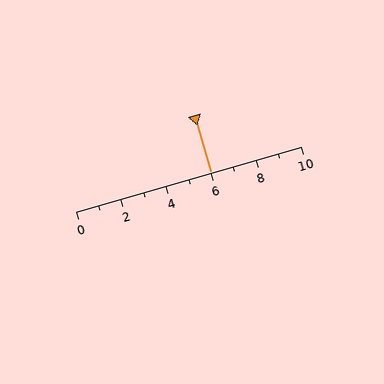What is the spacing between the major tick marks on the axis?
The major ticks are spaced 2 apart.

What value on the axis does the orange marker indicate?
The marker indicates approximately 6.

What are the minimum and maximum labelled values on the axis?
The axis runs from 0 to 10.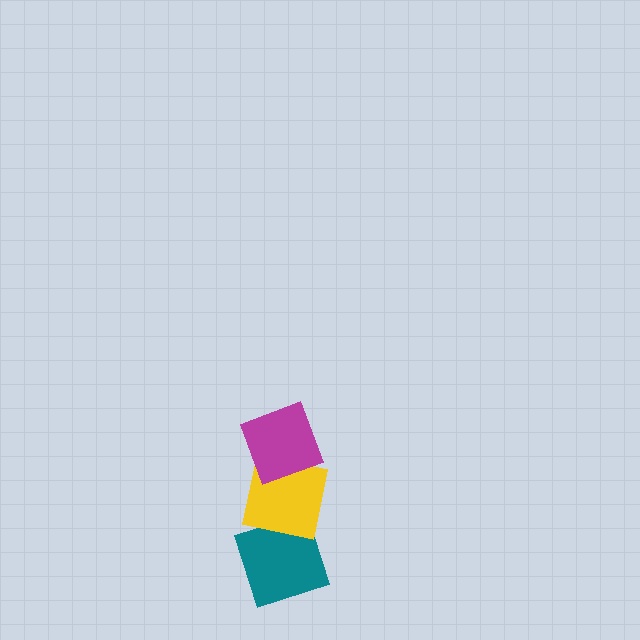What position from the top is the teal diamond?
The teal diamond is 3rd from the top.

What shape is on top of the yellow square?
The magenta diamond is on top of the yellow square.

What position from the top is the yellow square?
The yellow square is 2nd from the top.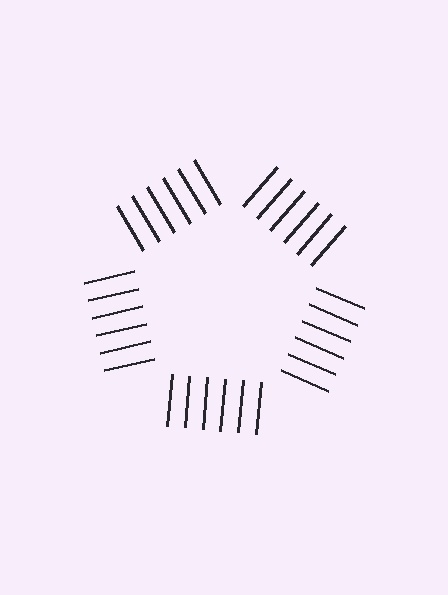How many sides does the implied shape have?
5 sides — the line-ends trace a pentagon.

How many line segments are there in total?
30 — 6 along each of the 5 edges.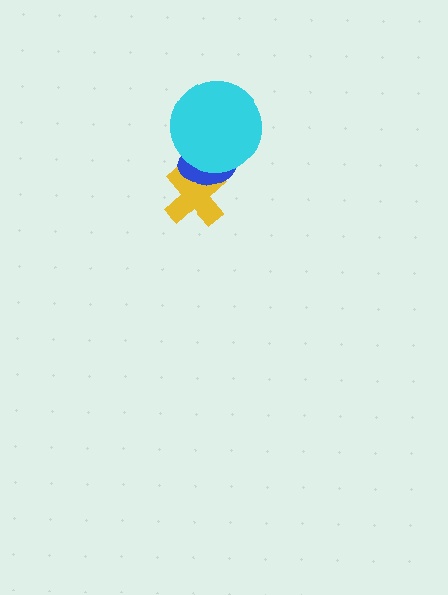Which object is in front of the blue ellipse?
The cyan circle is in front of the blue ellipse.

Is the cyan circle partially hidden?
No, no other shape covers it.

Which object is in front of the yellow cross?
The blue ellipse is in front of the yellow cross.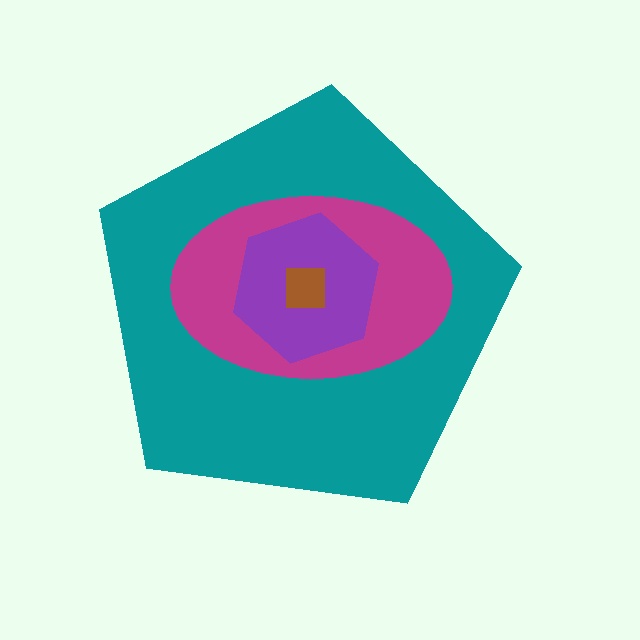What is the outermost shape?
The teal pentagon.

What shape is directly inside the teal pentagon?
The magenta ellipse.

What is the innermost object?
The brown square.